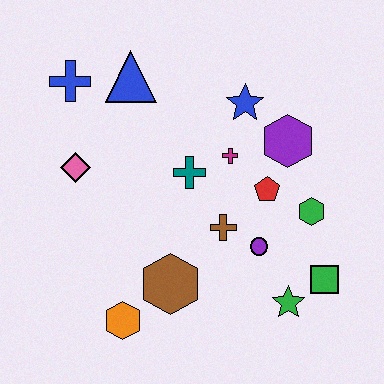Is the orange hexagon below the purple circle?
Yes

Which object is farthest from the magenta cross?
The orange hexagon is farthest from the magenta cross.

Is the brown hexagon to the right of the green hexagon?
No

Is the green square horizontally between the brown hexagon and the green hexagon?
No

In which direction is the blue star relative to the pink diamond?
The blue star is to the right of the pink diamond.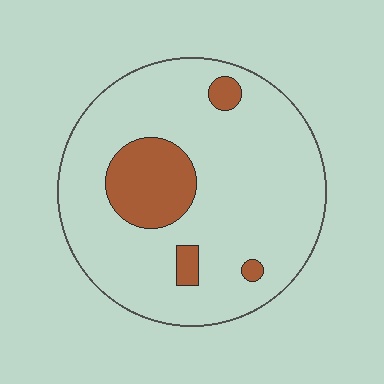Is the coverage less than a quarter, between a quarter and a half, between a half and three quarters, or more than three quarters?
Less than a quarter.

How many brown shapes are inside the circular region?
4.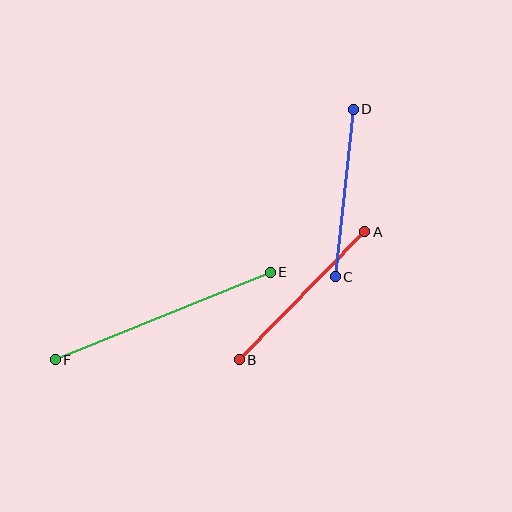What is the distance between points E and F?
The distance is approximately 232 pixels.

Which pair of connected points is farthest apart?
Points E and F are farthest apart.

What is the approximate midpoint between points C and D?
The midpoint is at approximately (344, 193) pixels.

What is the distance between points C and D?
The distance is approximately 168 pixels.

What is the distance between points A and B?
The distance is approximately 179 pixels.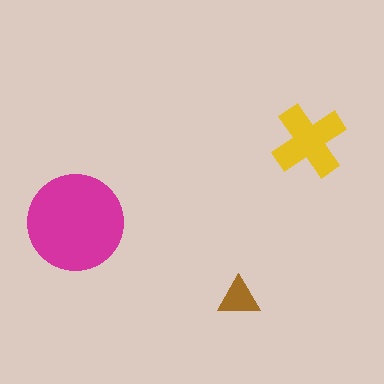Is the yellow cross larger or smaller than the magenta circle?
Smaller.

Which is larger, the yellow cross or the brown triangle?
The yellow cross.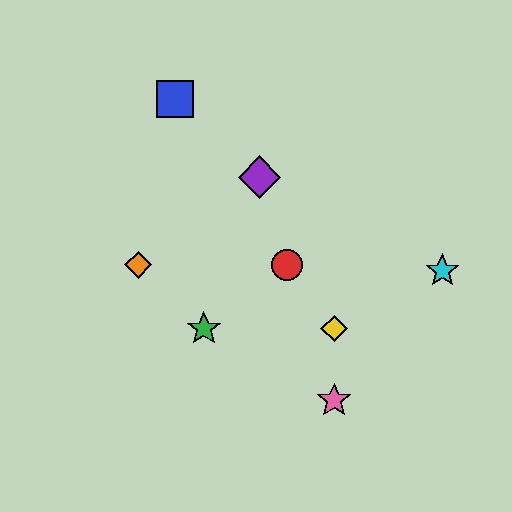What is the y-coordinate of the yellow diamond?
The yellow diamond is at y≈328.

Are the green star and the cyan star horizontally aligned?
No, the green star is at y≈328 and the cyan star is at y≈271.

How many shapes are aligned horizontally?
2 shapes (the green star, the yellow diamond) are aligned horizontally.